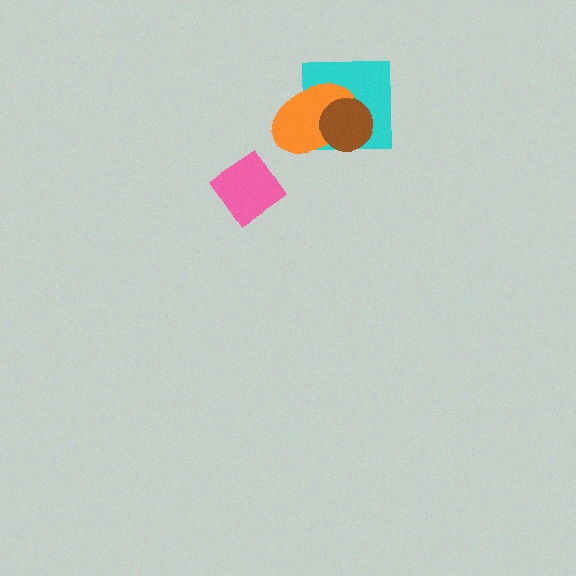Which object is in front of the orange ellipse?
The brown circle is in front of the orange ellipse.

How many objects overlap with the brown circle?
2 objects overlap with the brown circle.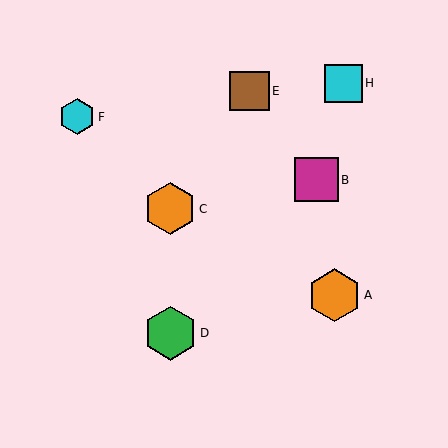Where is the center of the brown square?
The center of the brown square is at (249, 91).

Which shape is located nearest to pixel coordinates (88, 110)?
The cyan hexagon (labeled F) at (77, 117) is nearest to that location.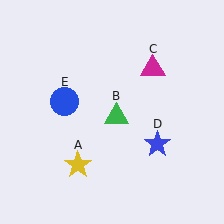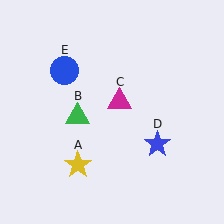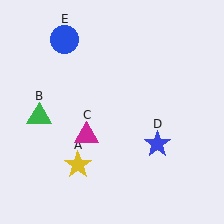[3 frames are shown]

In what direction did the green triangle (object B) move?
The green triangle (object B) moved left.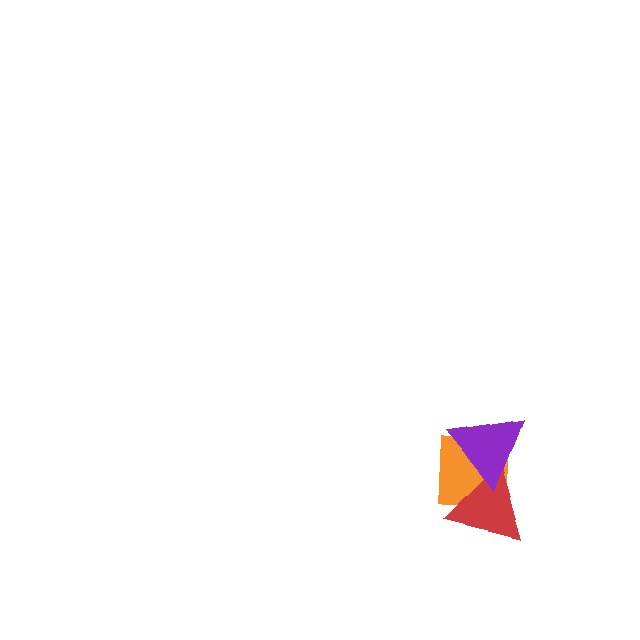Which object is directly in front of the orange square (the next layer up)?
The red triangle is directly in front of the orange square.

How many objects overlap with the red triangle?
2 objects overlap with the red triangle.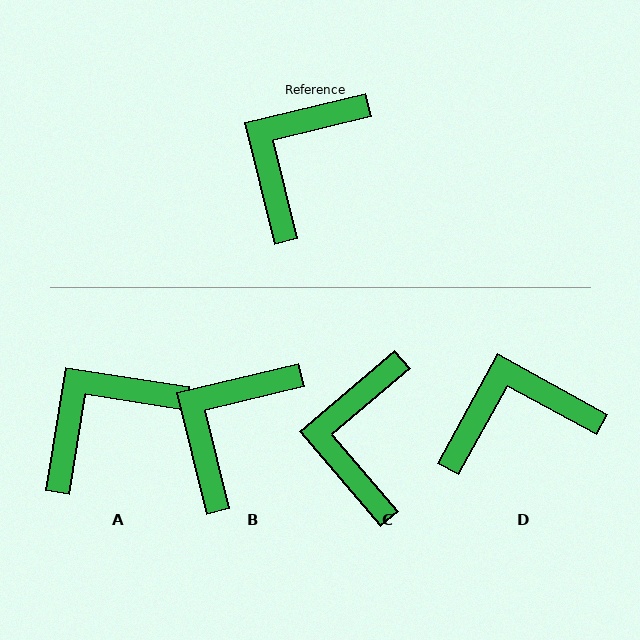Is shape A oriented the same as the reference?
No, it is off by about 23 degrees.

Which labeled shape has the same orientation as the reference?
B.